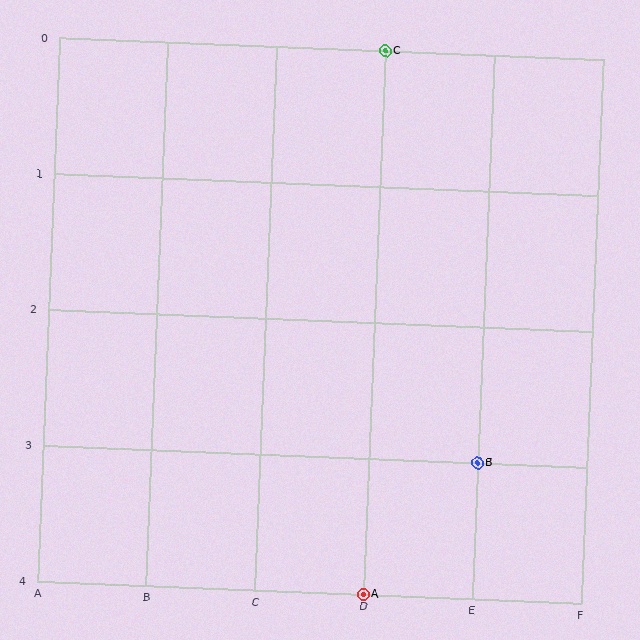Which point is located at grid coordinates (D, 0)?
Point C is at (D, 0).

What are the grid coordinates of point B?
Point B is at grid coordinates (E, 3).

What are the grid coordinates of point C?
Point C is at grid coordinates (D, 0).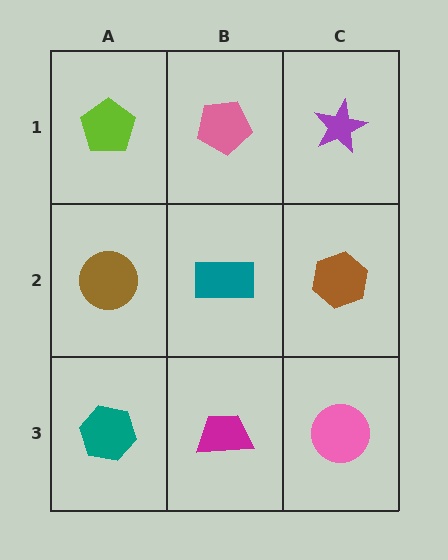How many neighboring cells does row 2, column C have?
3.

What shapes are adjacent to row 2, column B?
A pink pentagon (row 1, column B), a magenta trapezoid (row 3, column B), a brown circle (row 2, column A), a brown hexagon (row 2, column C).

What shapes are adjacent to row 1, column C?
A brown hexagon (row 2, column C), a pink pentagon (row 1, column B).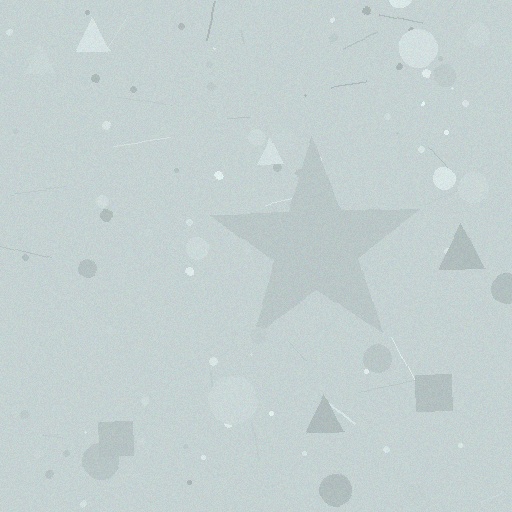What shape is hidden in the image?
A star is hidden in the image.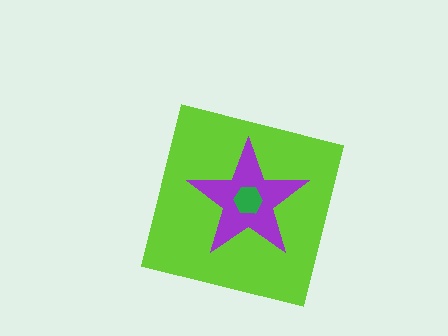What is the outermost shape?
The lime square.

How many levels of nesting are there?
3.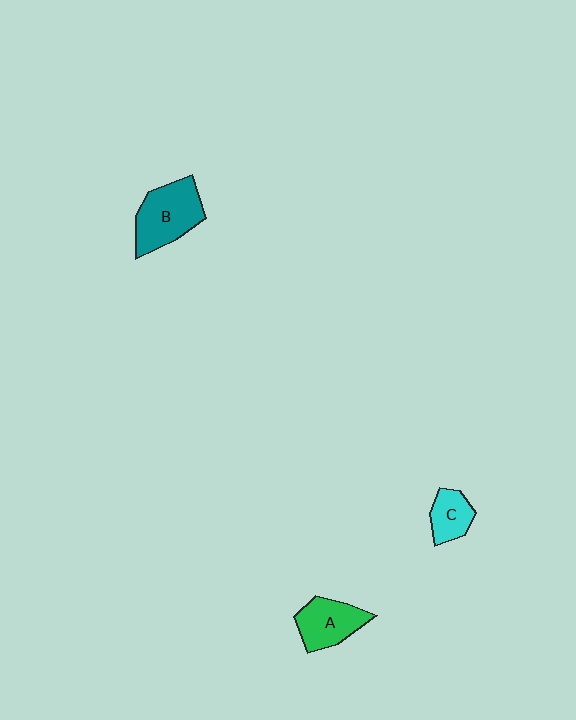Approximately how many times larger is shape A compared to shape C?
Approximately 1.4 times.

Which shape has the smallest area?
Shape C (cyan).